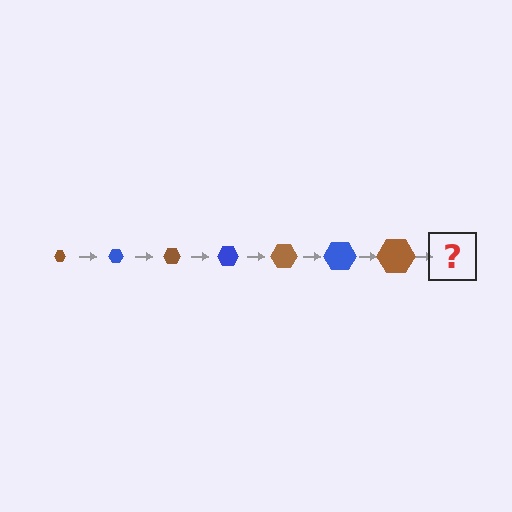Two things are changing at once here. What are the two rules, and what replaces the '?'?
The two rules are that the hexagon grows larger each step and the color cycles through brown and blue. The '?' should be a blue hexagon, larger than the previous one.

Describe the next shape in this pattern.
It should be a blue hexagon, larger than the previous one.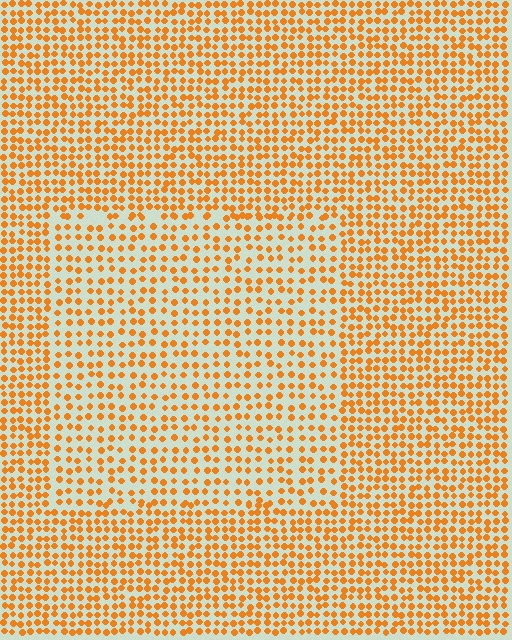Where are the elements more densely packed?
The elements are more densely packed outside the rectangle boundary.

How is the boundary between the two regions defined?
The boundary is defined by a change in element density (approximately 1.6x ratio). All elements are the same color, size, and shape.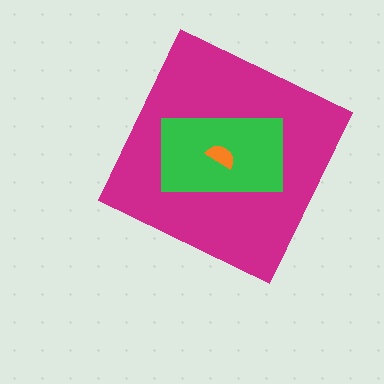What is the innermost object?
The orange semicircle.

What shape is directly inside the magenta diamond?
The green rectangle.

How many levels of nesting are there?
3.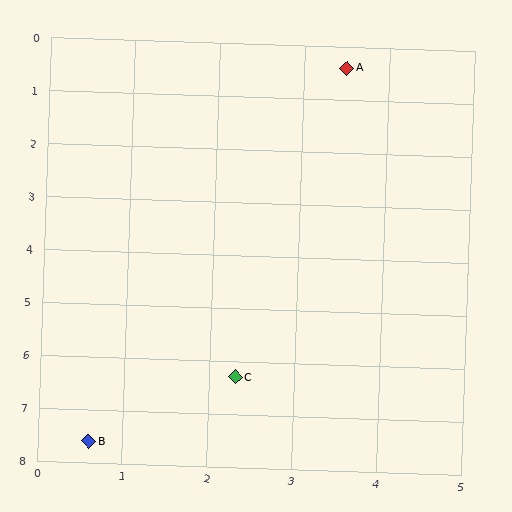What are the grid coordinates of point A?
Point A is at approximately (3.5, 0.4).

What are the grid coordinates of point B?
Point B is at approximately (0.6, 7.6).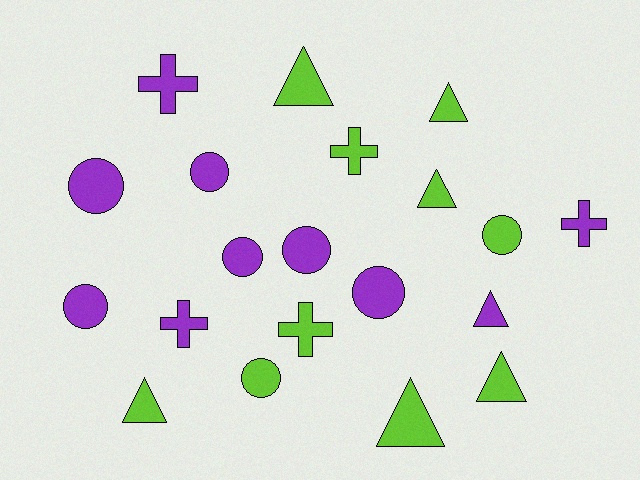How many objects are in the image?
There are 20 objects.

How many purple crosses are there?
There are 3 purple crosses.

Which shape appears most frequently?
Circle, with 8 objects.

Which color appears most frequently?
Lime, with 10 objects.